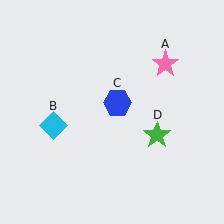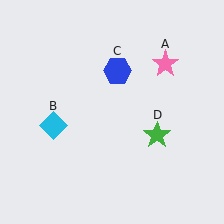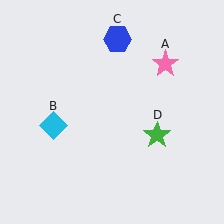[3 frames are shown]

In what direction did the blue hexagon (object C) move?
The blue hexagon (object C) moved up.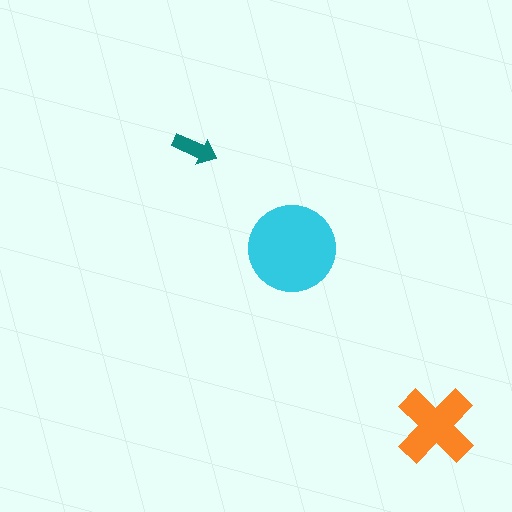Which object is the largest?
The cyan circle.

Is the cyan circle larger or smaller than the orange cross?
Larger.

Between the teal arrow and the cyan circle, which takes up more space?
The cyan circle.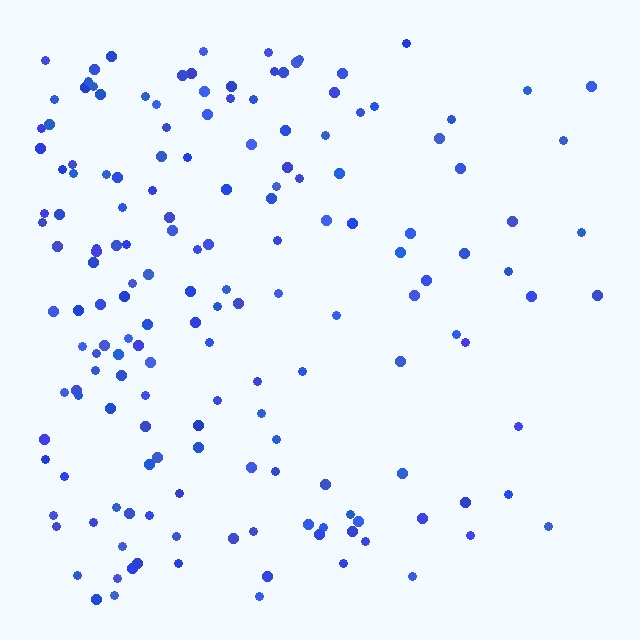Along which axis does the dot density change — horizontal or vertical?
Horizontal.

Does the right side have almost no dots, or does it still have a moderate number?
Still a moderate number, just noticeably fewer than the left.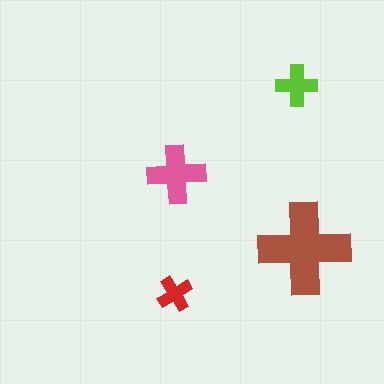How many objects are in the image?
There are 4 objects in the image.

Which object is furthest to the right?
The brown cross is rightmost.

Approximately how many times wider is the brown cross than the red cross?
About 2.5 times wider.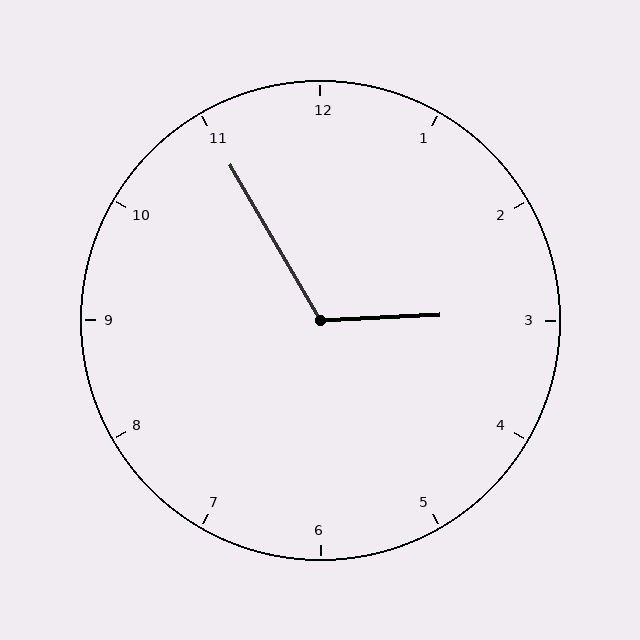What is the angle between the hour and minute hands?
Approximately 118 degrees.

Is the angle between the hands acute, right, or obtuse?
It is obtuse.